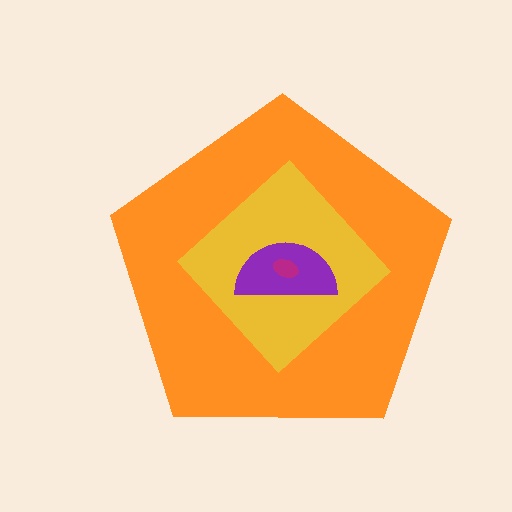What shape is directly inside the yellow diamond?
The purple semicircle.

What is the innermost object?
The magenta ellipse.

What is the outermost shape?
The orange pentagon.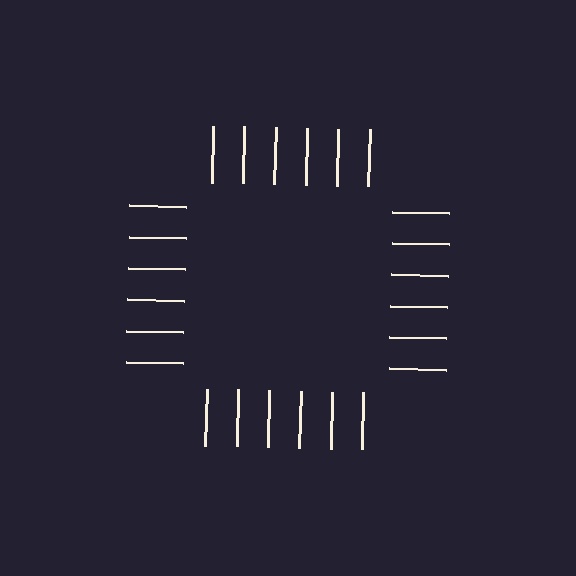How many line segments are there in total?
24 — 6 along each of the 4 edges.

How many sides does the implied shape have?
4 sides — the line-ends trace a square.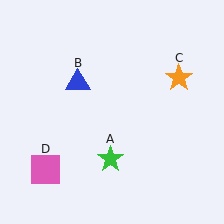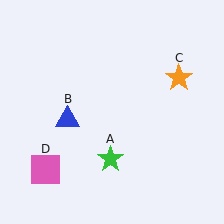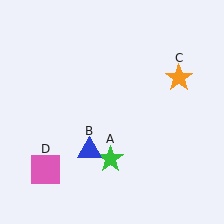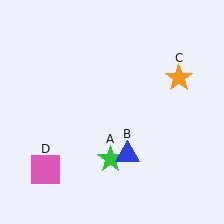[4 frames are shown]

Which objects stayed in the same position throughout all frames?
Green star (object A) and orange star (object C) and pink square (object D) remained stationary.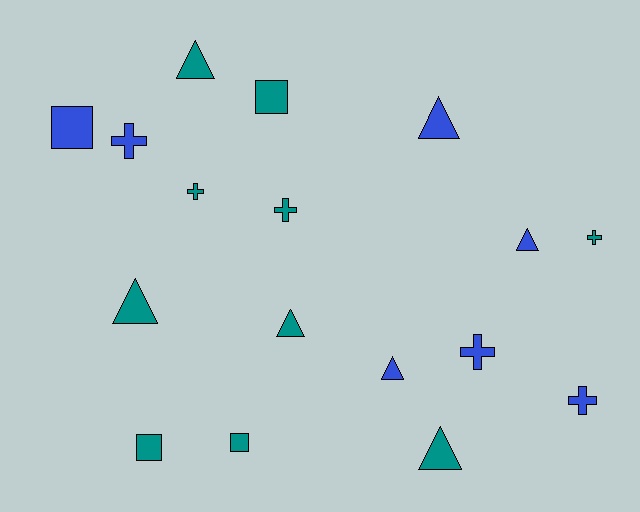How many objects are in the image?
There are 17 objects.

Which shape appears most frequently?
Triangle, with 7 objects.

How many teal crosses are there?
There are 3 teal crosses.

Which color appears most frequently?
Teal, with 10 objects.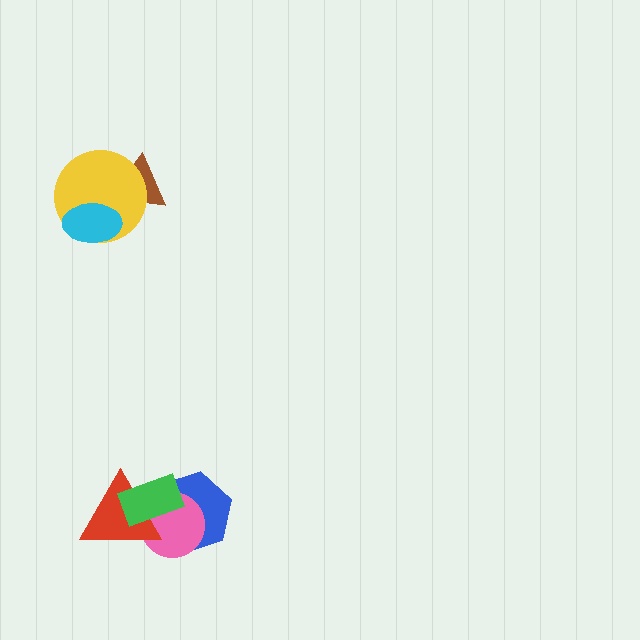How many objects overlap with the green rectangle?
3 objects overlap with the green rectangle.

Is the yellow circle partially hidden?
Yes, it is partially covered by another shape.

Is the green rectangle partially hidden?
No, no other shape covers it.